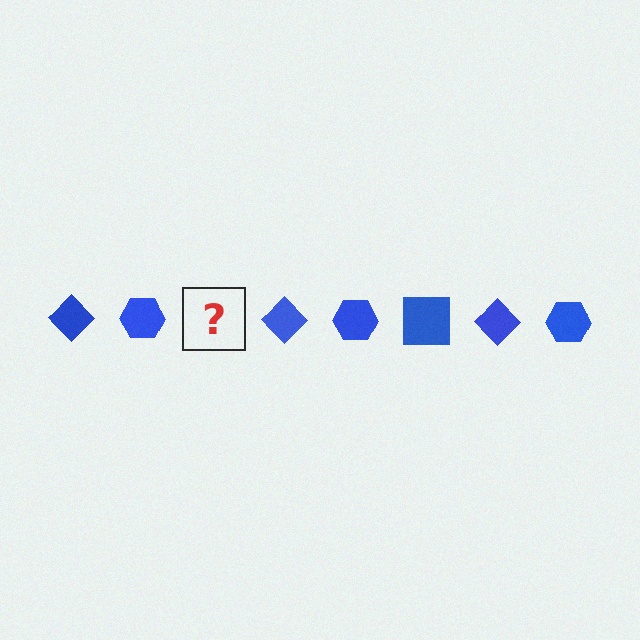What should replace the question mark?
The question mark should be replaced with a blue square.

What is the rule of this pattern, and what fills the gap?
The rule is that the pattern cycles through diamond, hexagon, square shapes in blue. The gap should be filled with a blue square.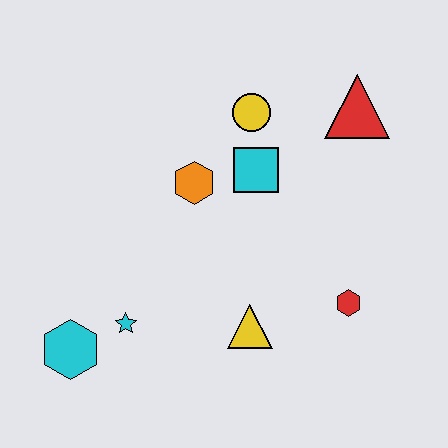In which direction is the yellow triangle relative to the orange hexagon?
The yellow triangle is below the orange hexagon.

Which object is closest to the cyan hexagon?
The cyan star is closest to the cyan hexagon.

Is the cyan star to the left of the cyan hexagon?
No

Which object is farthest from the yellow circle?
The cyan hexagon is farthest from the yellow circle.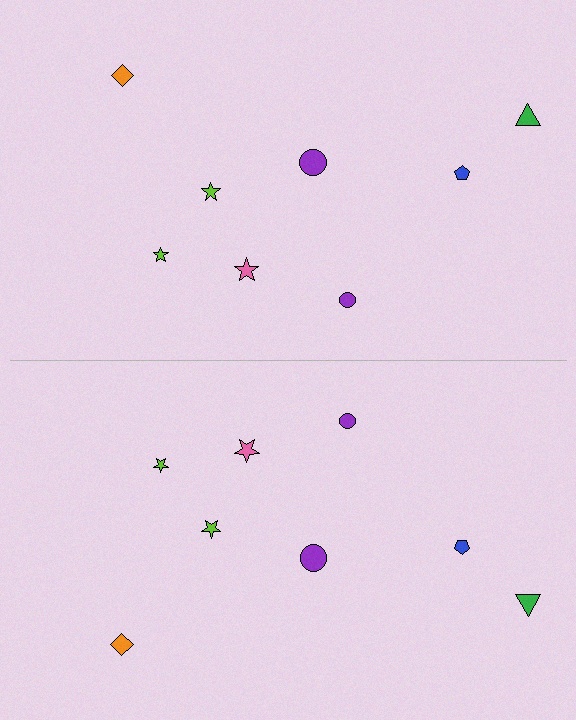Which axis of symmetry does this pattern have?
The pattern has a horizontal axis of symmetry running through the center of the image.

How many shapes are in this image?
There are 16 shapes in this image.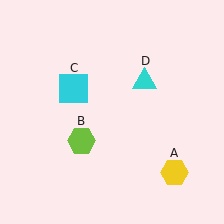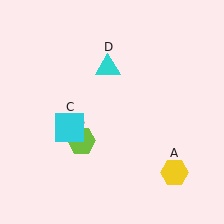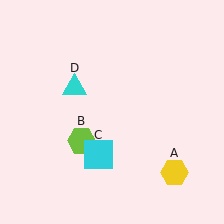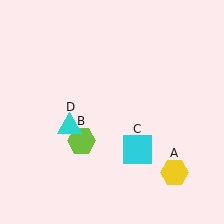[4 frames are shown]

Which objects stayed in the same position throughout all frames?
Yellow hexagon (object A) and lime hexagon (object B) remained stationary.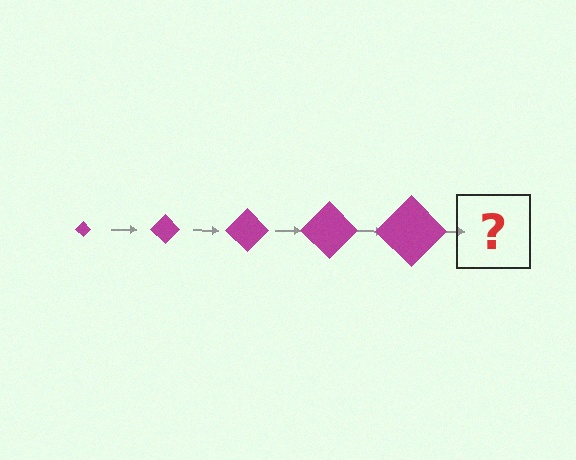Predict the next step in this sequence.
The next step is a magenta diamond, larger than the previous one.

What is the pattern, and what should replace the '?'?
The pattern is that the diamond gets progressively larger each step. The '?' should be a magenta diamond, larger than the previous one.